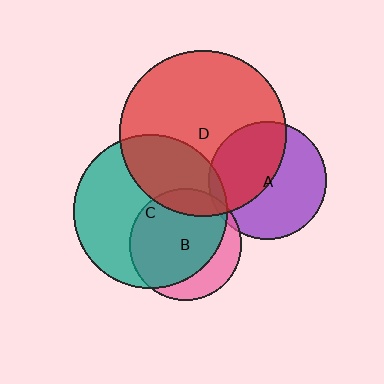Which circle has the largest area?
Circle D (red).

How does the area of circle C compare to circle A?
Approximately 1.7 times.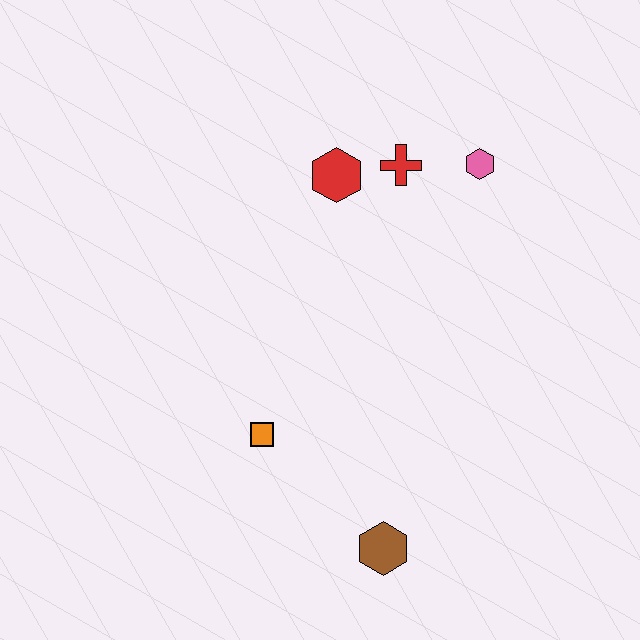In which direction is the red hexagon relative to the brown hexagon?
The red hexagon is above the brown hexagon.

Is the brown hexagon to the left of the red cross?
Yes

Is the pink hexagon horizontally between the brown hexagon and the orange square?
No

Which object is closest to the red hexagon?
The red cross is closest to the red hexagon.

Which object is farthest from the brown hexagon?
The pink hexagon is farthest from the brown hexagon.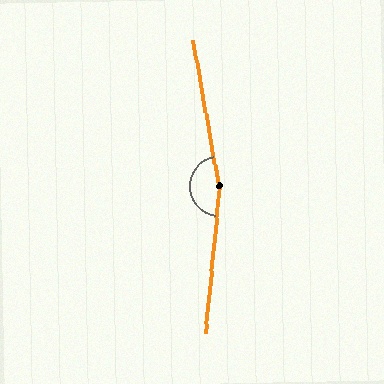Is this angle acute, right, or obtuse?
It is obtuse.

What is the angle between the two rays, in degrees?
Approximately 164 degrees.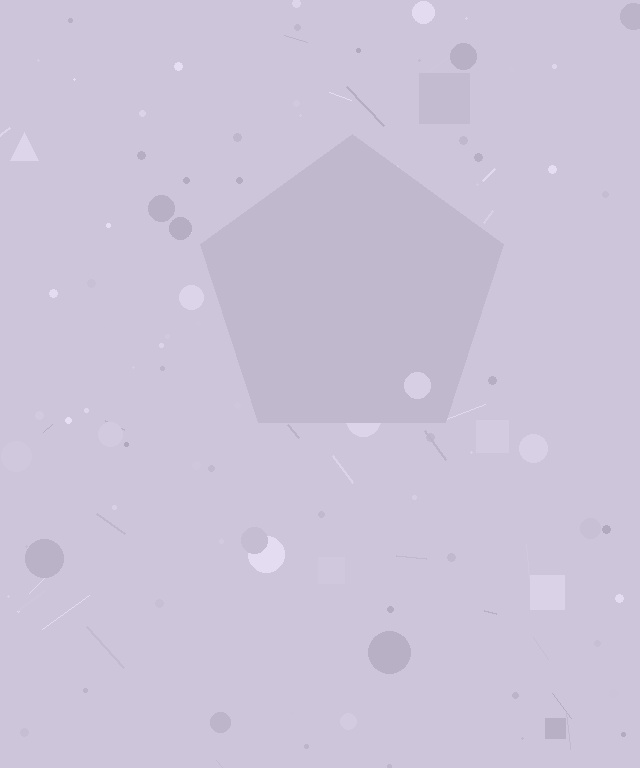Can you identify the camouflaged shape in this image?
The camouflaged shape is a pentagon.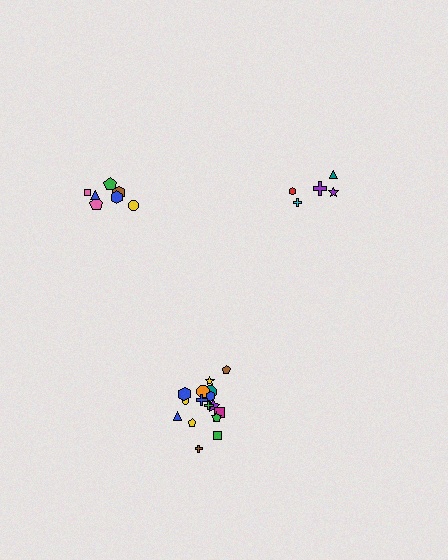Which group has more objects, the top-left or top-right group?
The top-left group.